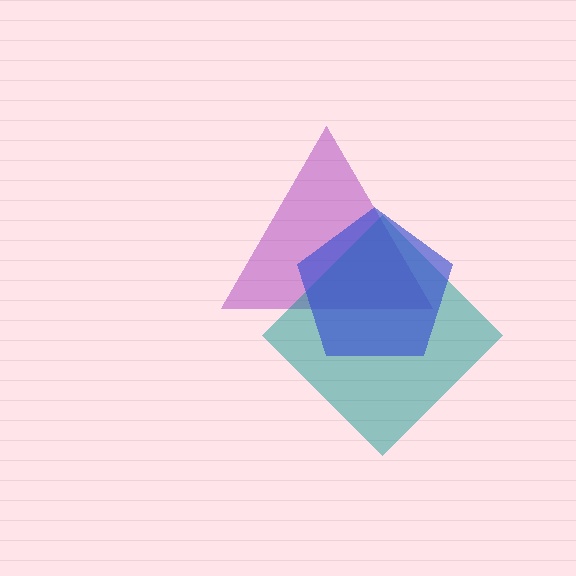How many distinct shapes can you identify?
There are 3 distinct shapes: a purple triangle, a teal diamond, a blue pentagon.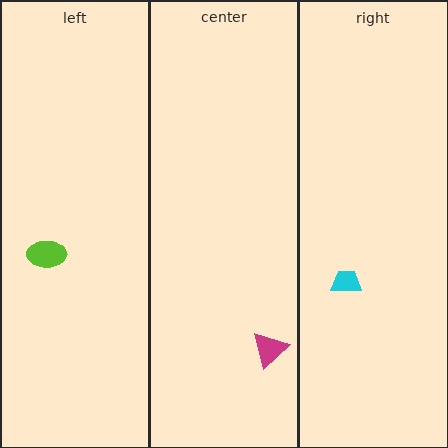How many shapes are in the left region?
1.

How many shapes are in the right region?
1.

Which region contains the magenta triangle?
The center region.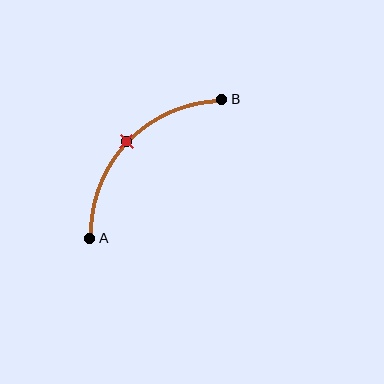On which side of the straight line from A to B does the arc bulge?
The arc bulges above and to the left of the straight line connecting A and B.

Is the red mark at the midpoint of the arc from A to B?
Yes. The red mark lies on the arc at equal arc-length from both A and B — it is the arc midpoint.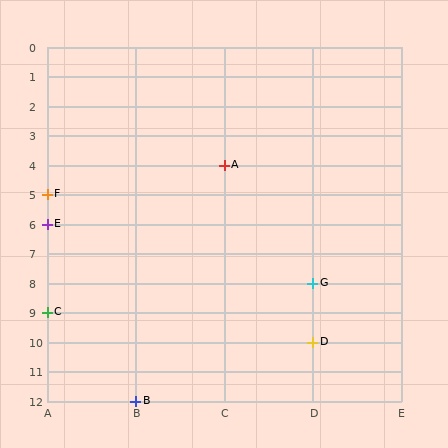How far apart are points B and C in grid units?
Points B and C are 1 column and 3 rows apart (about 3.2 grid units diagonally).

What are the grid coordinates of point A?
Point A is at grid coordinates (C, 4).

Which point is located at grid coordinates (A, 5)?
Point F is at (A, 5).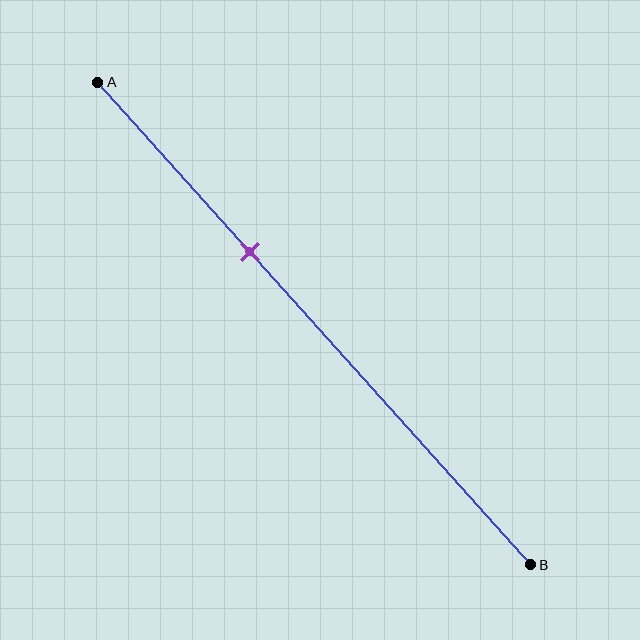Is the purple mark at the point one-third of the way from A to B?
Yes, the mark is approximately at the one-third point.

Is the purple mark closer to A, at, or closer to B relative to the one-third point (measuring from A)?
The purple mark is approximately at the one-third point of segment AB.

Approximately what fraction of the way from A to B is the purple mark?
The purple mark is approximately 35% of the way from A to B.